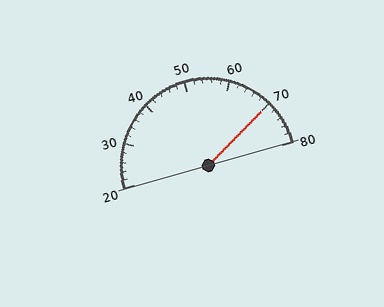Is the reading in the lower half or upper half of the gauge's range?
The reading is in the upper half of the range (20 to 80).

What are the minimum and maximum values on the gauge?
The gauge ranges from 20 to 80.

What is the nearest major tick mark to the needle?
The nearest major tick mark is 70.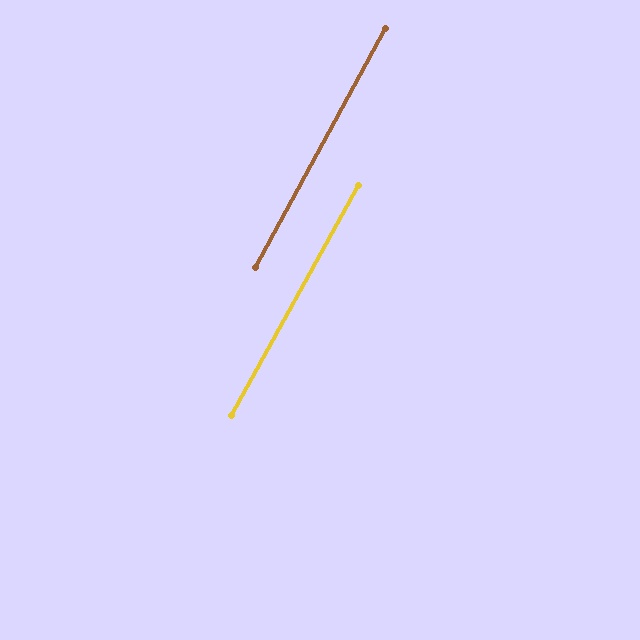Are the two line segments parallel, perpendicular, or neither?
Parallel — their directions differ by only 0.4°.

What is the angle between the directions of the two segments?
Approximately 0 degrees.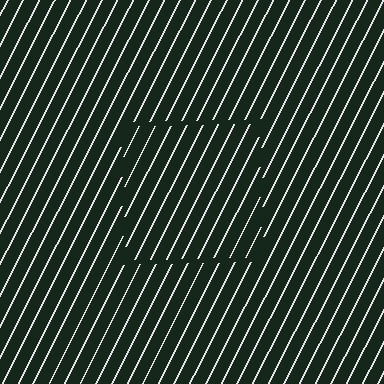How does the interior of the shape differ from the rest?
The interior of the shape contains the same grating, shifted by half a period — the contour is defined by the phase discontinuity where line-ends from the inner and outer gratings abut.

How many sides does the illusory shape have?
4 sides — the line-ends trace a square.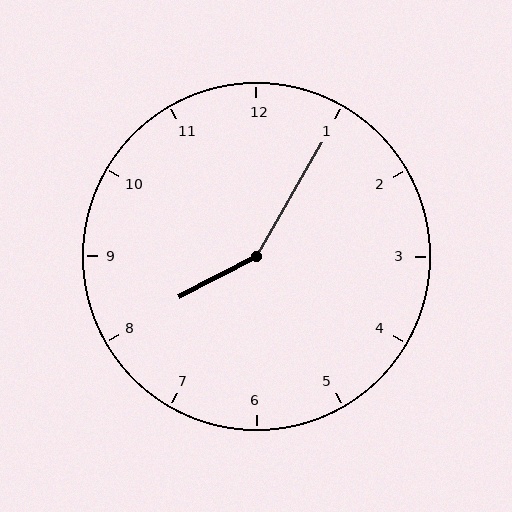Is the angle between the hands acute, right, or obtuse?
It is obtuse.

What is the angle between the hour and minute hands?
Approximately 148 degrees.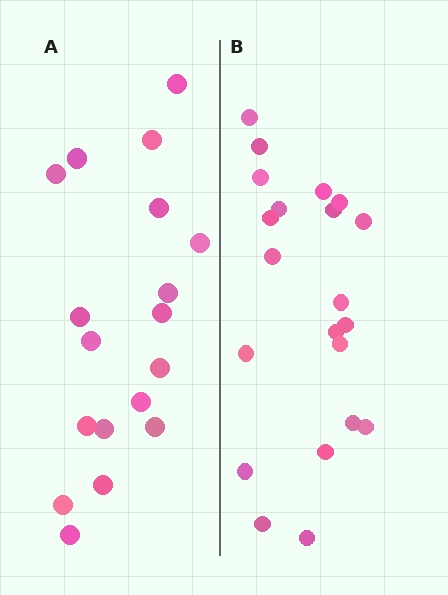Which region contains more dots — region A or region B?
Region B (the right region) has more dots.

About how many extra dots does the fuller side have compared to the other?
Region B has just a few more — roughly 2 or 3 more dots than region A.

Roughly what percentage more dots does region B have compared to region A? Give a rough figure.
About 15% more.